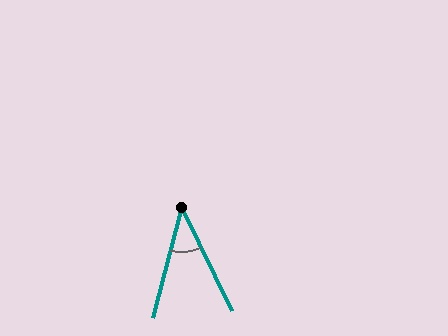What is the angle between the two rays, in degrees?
Approximately 40 degrees.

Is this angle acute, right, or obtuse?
It is acute.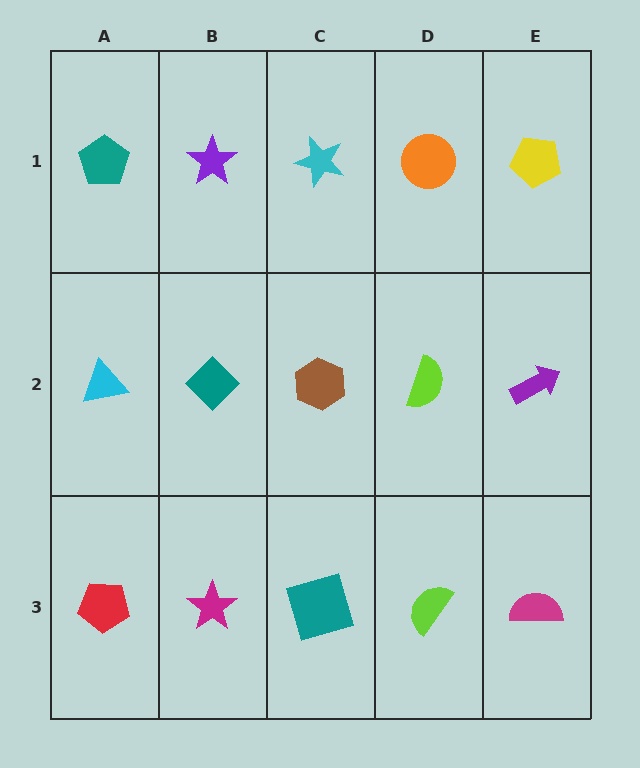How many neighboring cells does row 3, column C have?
3.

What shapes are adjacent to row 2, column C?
A cyan star (row 1, column C), a teal square (row 3, column C), a teal diamond (row 2, column B), a lime semicircle (row 2, column D).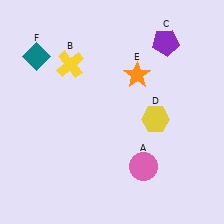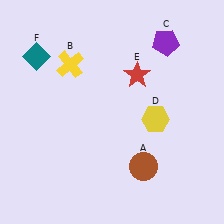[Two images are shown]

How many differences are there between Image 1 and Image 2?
There are 2 differences between the two images.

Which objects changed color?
A changed from pink to brown. E changed from orange to red.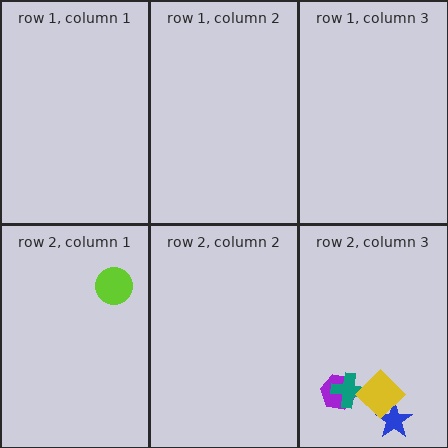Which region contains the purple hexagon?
The row 2, column 3 region.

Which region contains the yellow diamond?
The row 2, column 3 region.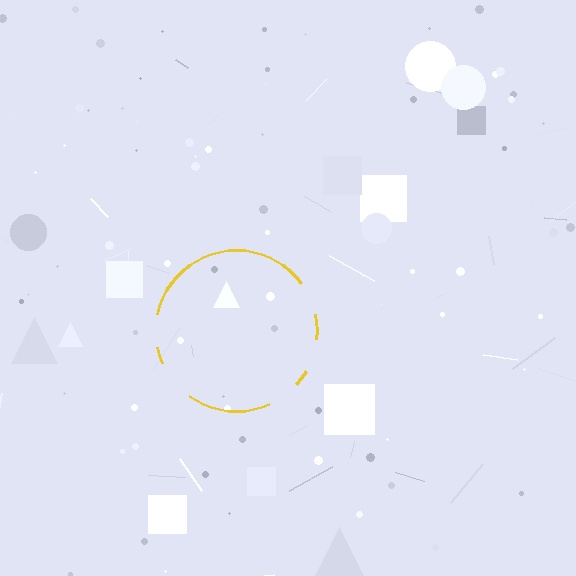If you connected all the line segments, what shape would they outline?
They would outline a circle.